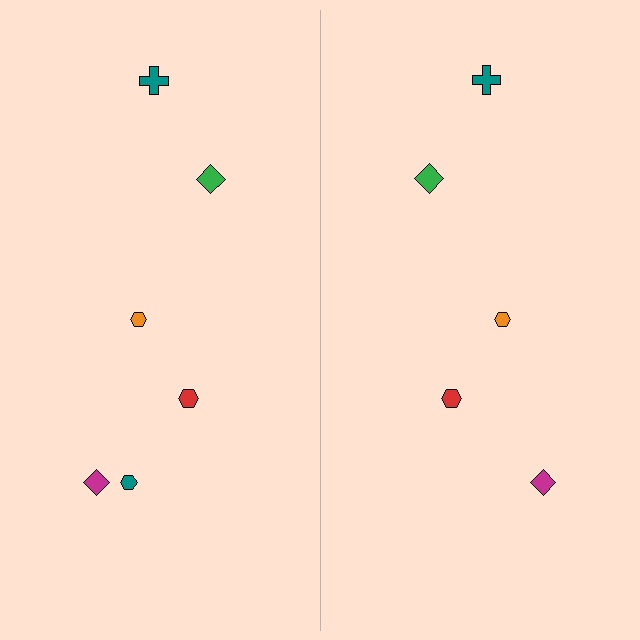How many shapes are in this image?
There are 11 shapes in this image.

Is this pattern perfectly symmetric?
No, the pattern is not perfectly symmetric. A teal hexagon is missing from the right side.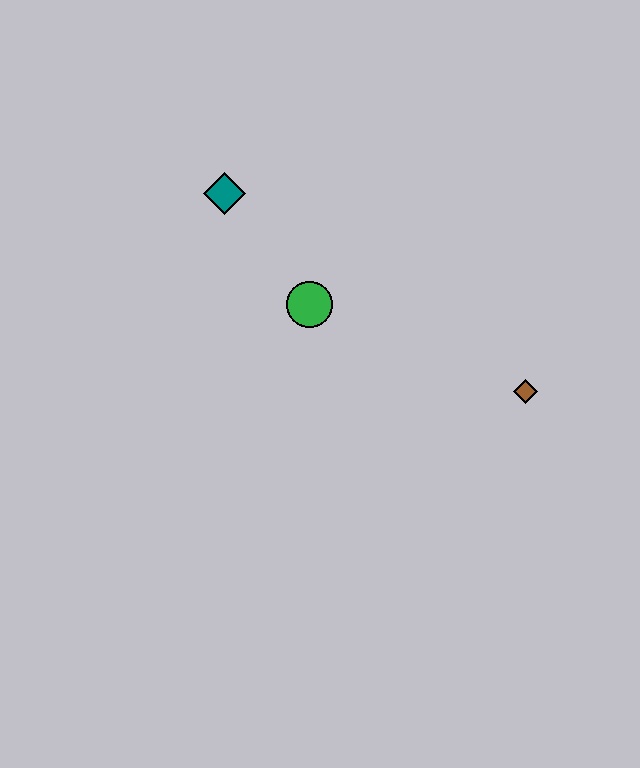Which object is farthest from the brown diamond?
The teal diamond is farthest from the brown diamond.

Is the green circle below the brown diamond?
No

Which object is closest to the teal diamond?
The green circle is closest to the teal diamond.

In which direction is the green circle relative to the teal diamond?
The green circle is below the teal diamond.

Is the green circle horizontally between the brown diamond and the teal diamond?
Yes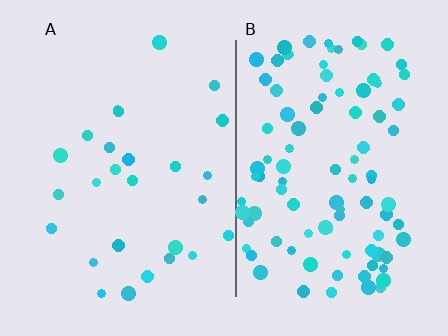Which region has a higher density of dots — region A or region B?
B (the right).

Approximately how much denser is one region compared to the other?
Approximately 3.5× — region B over region A.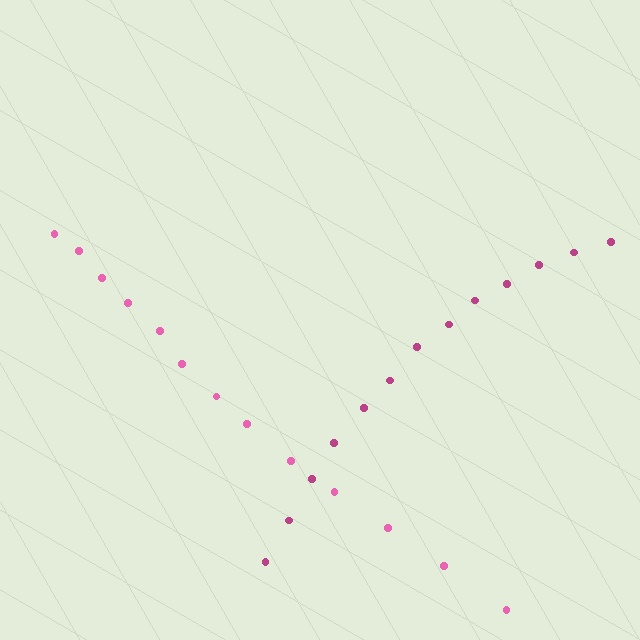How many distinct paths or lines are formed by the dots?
There are 2 distinct paths.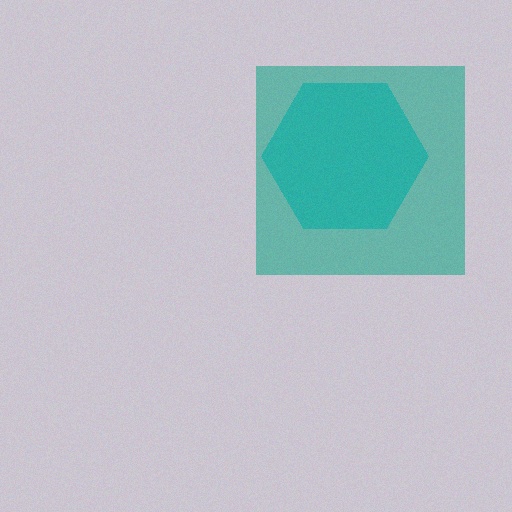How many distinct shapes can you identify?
There are 2 distinct shapes: a cyan hexagon, a teal square.